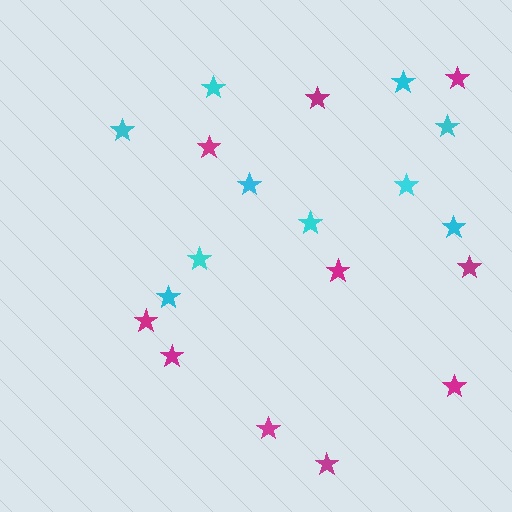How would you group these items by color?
There are 2 groups: one group of cyan stars (10) and one group of magenta stars (10).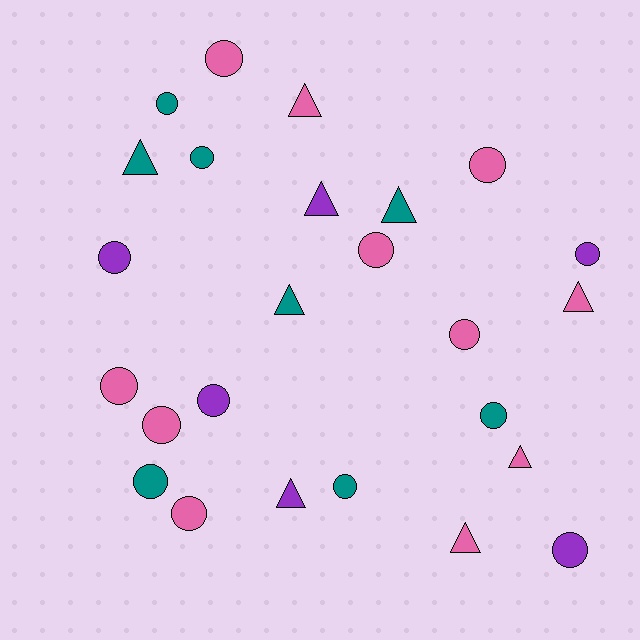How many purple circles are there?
There are 4 purple circles.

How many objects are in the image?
There are 25 objects.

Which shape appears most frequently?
Circle, with 16 objects.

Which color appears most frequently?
Pink, with 11 objects.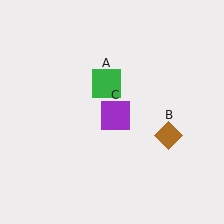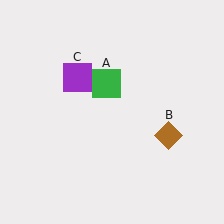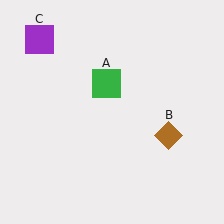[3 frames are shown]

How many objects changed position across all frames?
1 object changed position: purple square (object C).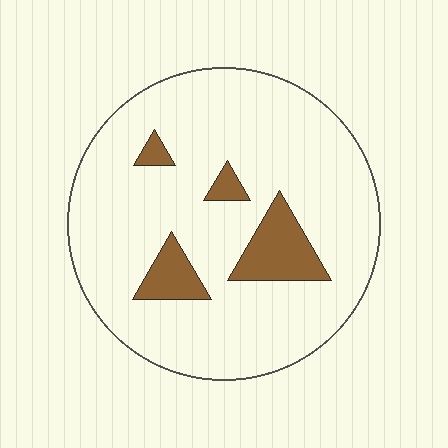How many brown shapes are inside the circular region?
4.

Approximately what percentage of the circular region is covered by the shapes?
Approximately 10%.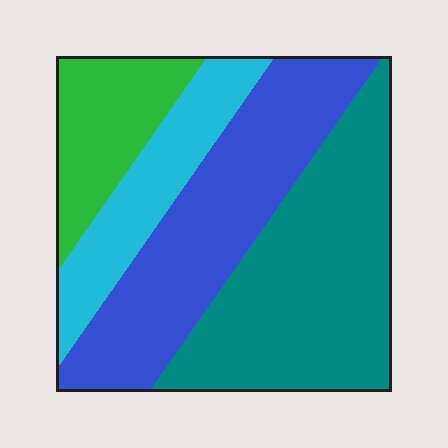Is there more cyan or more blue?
Blue.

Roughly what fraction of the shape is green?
Green covers roughly 15% of the shape.